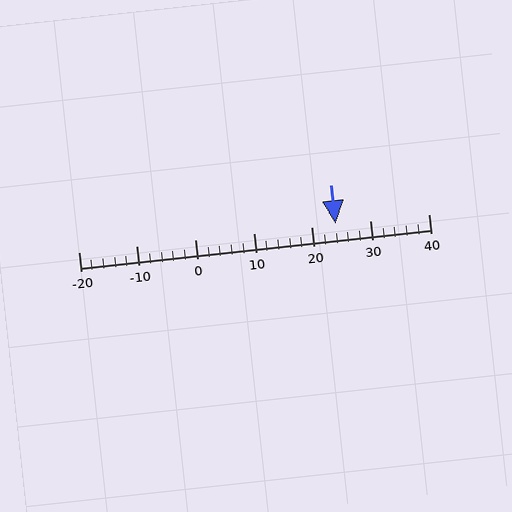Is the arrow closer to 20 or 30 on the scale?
The arrow is closer to 20.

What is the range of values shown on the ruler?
The ruler shows values from -20 to 40.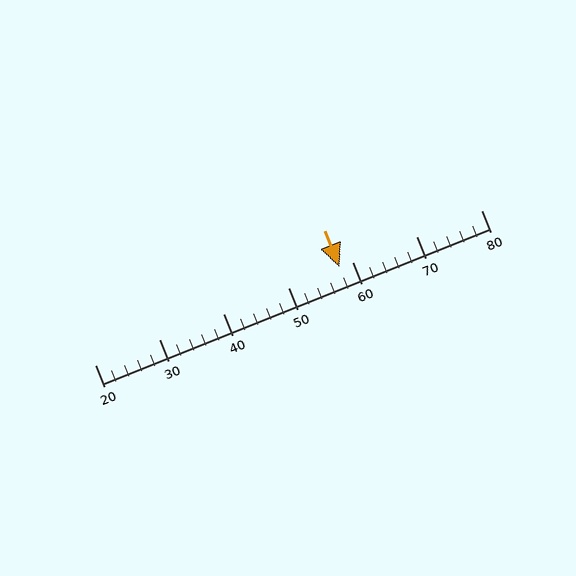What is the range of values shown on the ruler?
The ruler shows values from 20 to 80.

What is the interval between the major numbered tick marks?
The major tick marks are spaced 10 units apart.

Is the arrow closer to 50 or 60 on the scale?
The arrow is closer to 60.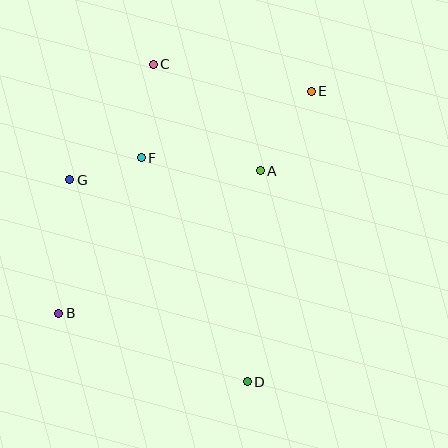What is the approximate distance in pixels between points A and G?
The distance between A and G is approximately 190 pixels.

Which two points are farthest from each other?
Points B and E are farthest from each other.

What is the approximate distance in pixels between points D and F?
The distance between D and F is approximately 248 pixels.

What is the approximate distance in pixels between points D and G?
The distance between D and G is approximately 269 pixels.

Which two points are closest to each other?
Points F and G are closest to each other.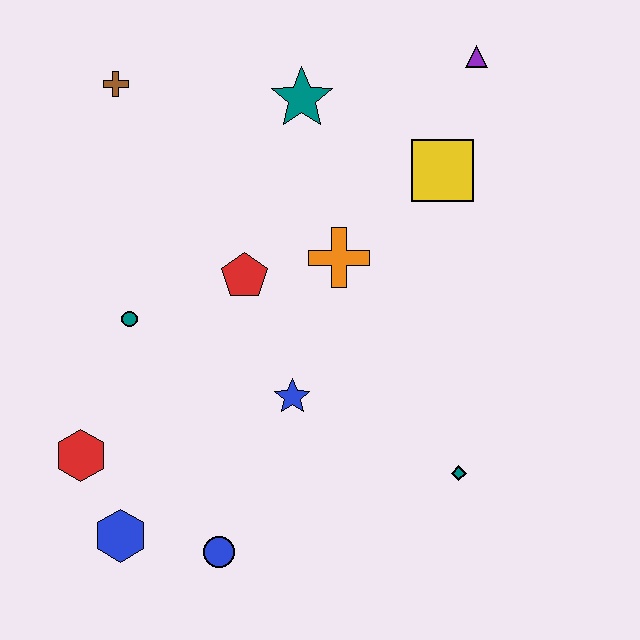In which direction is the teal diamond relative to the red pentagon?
The teal diamond is to the right of the red pentagon.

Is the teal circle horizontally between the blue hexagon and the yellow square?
Yes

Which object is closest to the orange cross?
The red pentagon is closest to the orange cross.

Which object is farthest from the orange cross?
The blue hexagon is farthest from the orange cross.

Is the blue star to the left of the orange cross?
Yes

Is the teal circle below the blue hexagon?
No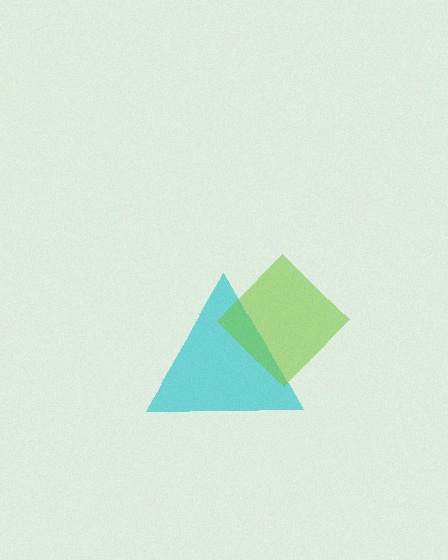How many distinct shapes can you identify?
There are 2 distinct shapes: a cyan triangle, a lime diamond.